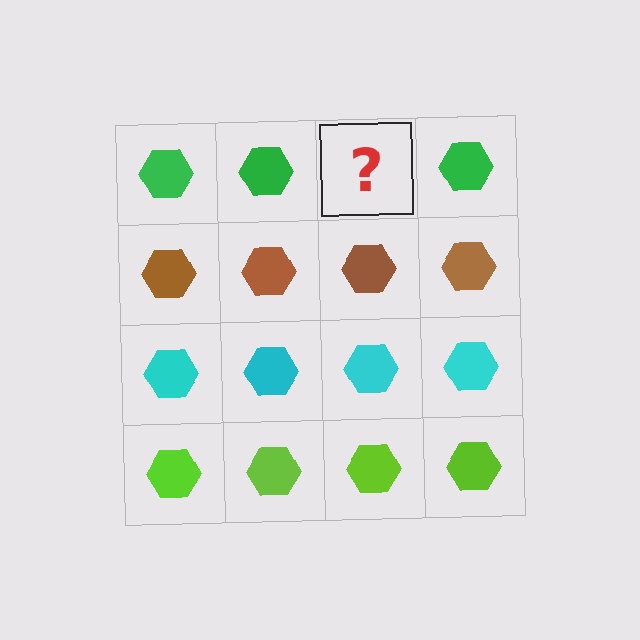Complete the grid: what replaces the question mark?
The question mark should be replaced with a green hexagon.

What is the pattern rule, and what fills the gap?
The rule is that each row has a consistent color. The gap should be filled with a green hexagon.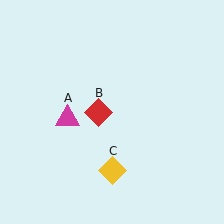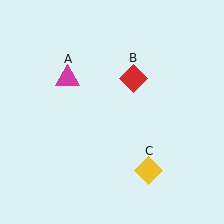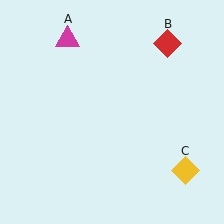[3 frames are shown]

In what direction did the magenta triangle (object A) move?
The magenta triangle (object A) moved up.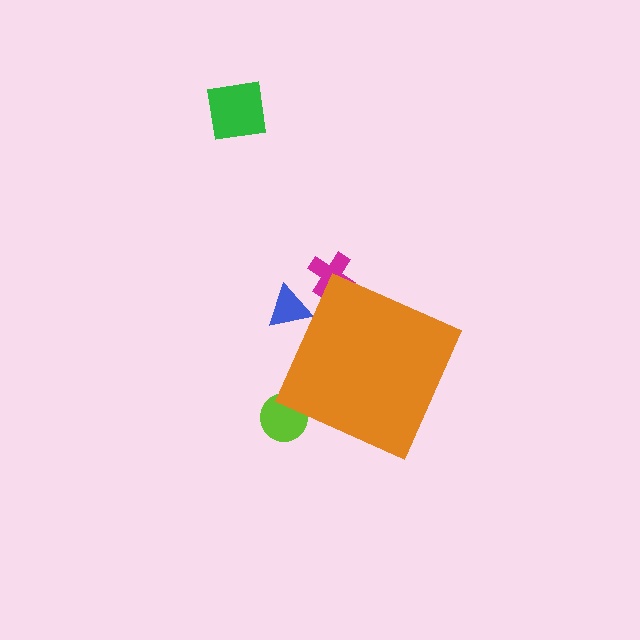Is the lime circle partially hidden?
Yes, the lime circle is partially hidden behind the orange diamond.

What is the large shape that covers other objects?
An orange diamond.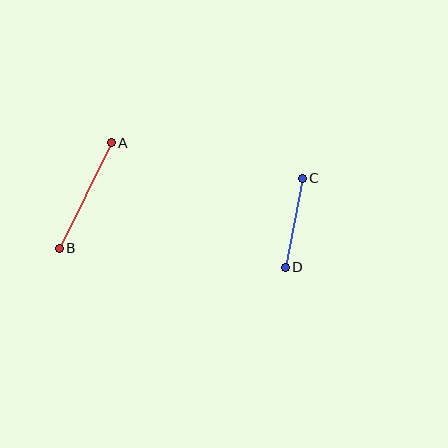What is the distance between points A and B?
The distance is approximately 118 pixels.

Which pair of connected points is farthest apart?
Points A and B are farthest apart.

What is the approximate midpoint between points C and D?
The midpoint is at approximately (294, 223) pixels.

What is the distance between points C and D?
The distance is approximately 91 pixels.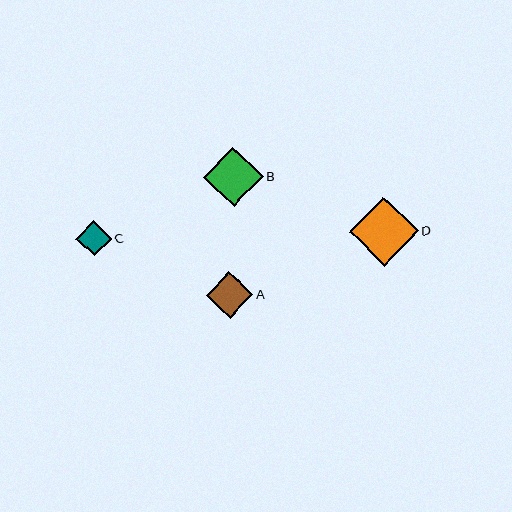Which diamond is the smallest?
Diamond C is the smallest with a size of approximately 35 pixels.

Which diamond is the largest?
Diamond D is the largest with a size of approximately 69 pixels.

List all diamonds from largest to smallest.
From largest to smallest: D, B, A, C.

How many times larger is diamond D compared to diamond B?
Diamond D is approximately 1.2 times the size of diamond B.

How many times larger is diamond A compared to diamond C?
Diamond A is approximately 1.3 times the size of diamond C.